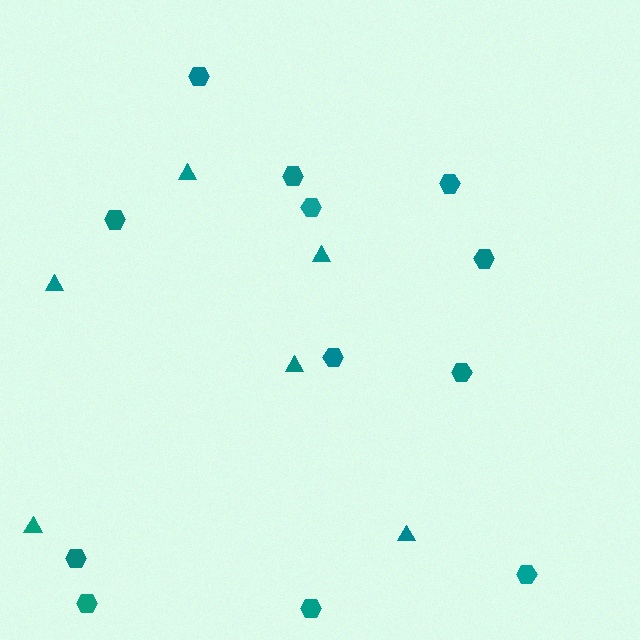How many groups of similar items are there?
There are 2 groups: one group of hexagons (12) and one group of triangles (6).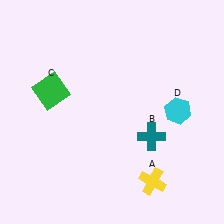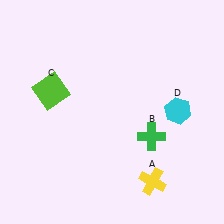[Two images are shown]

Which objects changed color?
B changed from teal to green. C changed from green to lime.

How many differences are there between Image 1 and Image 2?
There are 2 differences between the two images.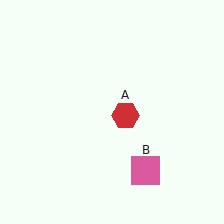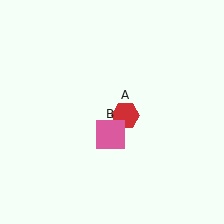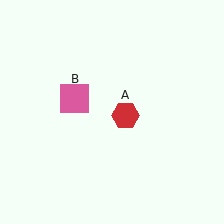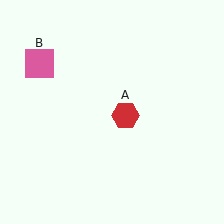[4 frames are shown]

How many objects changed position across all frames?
1 object changed position: pink square (object B).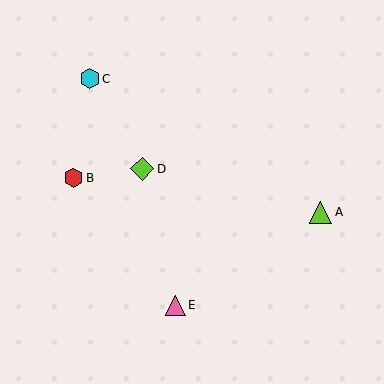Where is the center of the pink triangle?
The center of the pink triangle is at (175, 305).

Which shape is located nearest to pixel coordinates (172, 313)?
The pink triangle (labeled E) at (175, 305) is nearest to that location.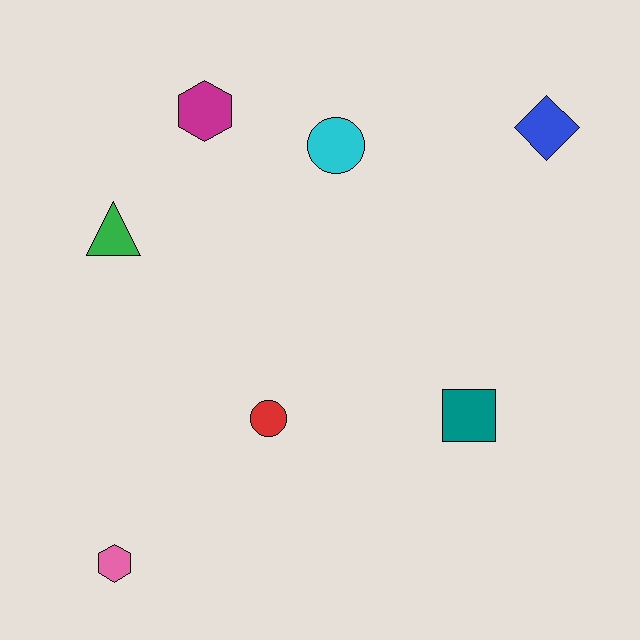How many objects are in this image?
There are 7 objects.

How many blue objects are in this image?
There is 1 blue object.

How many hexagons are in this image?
There are 2 hexagons.